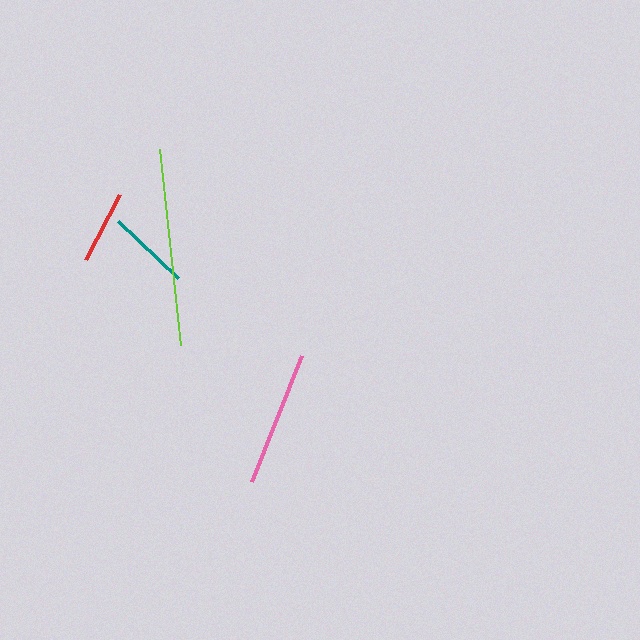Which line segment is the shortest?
The red line is the shortest at approximately 73 pixels.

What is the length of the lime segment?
The lime segment is approximately 197 pixels long.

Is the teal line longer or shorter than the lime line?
The lime line is longer than the teal line.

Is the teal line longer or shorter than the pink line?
The pink line is longer than the teal line.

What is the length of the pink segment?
The pink segment is approximately 136 pixels long.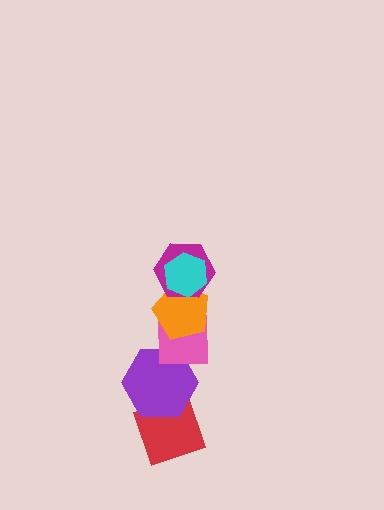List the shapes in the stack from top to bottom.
From top to bottom: the cyan hexagon, the magenta hexagon, the orange pentagon, the pink square, the purple hexagon, the red diamond.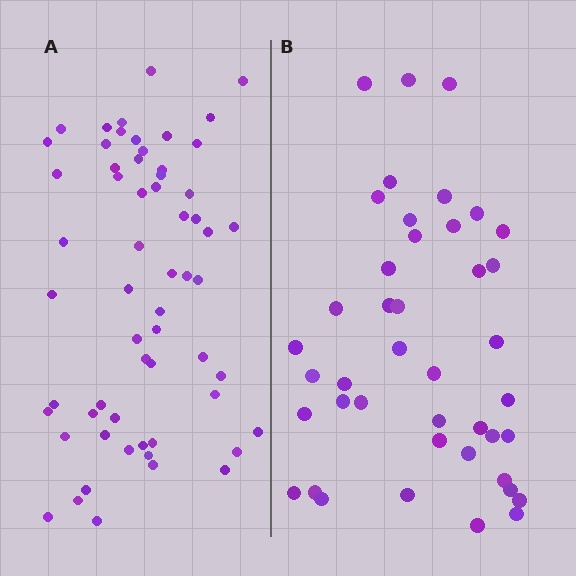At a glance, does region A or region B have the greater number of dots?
Region A (the left region) has more dots.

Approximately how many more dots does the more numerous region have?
Region A has approximately 20 more dots than region B.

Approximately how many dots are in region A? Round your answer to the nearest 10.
About 60 dots.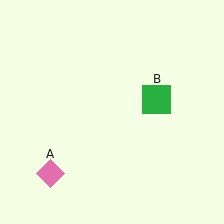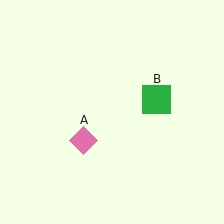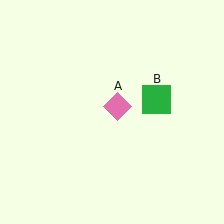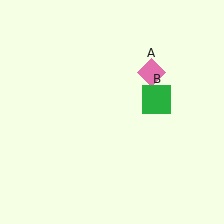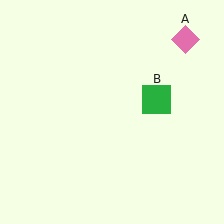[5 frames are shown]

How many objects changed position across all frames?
1 object changed position: pink diamond (object A).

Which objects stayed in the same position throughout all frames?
Green square (object B) remained stationary.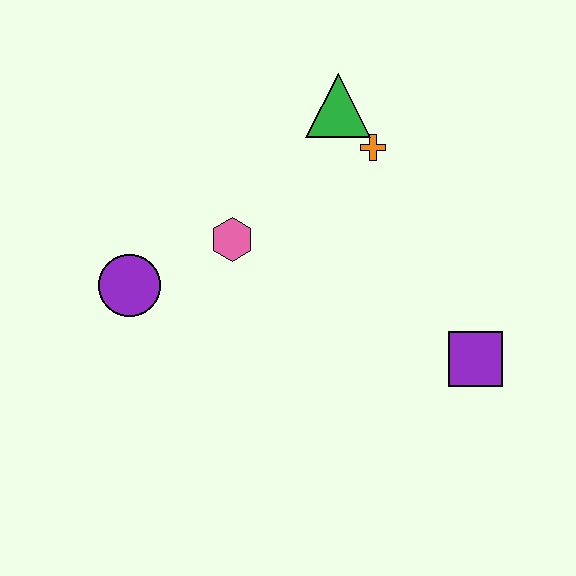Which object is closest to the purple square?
The orange cross is closest to the purple square.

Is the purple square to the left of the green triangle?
No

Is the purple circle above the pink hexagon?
No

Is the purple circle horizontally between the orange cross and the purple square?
No